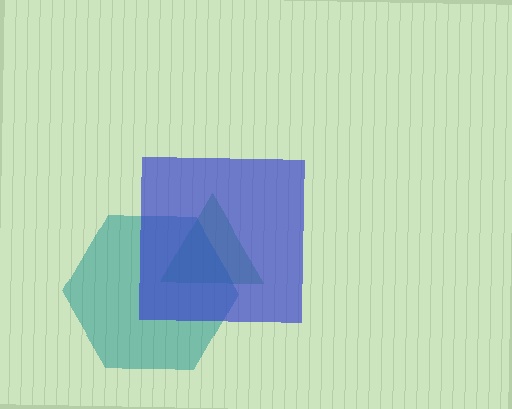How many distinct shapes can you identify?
There are 3 distinct shapes: a green triangle, a teal hexagon, a blue square.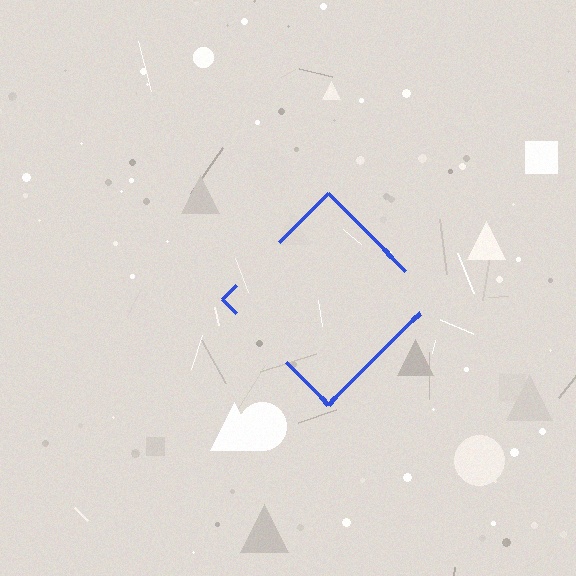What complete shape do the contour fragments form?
The contour fragments form a diamond.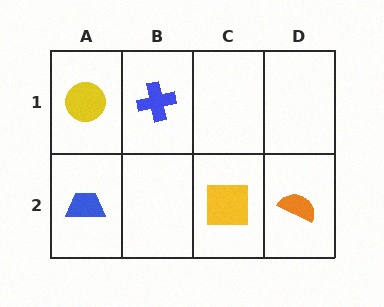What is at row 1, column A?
A yellow circle.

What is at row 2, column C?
A yellow square.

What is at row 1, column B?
A blue cross.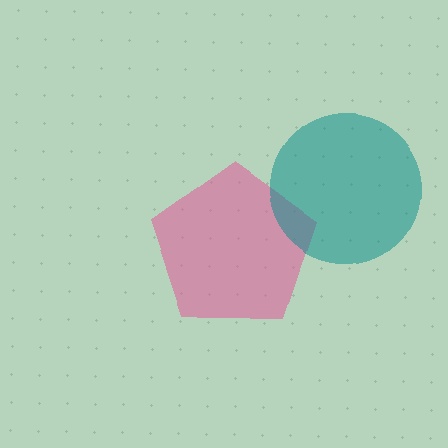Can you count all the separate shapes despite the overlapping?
Yes, there are 2 separate shapes.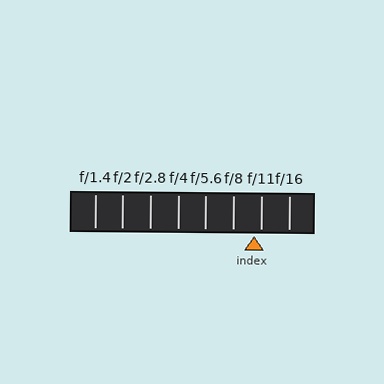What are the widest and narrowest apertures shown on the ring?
The widest aperture shown is f/1.4 and the narrowest is f/16.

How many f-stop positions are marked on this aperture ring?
There are 8 f-stop positions marked.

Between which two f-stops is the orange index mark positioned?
The index mark is between f/8 and f/11.